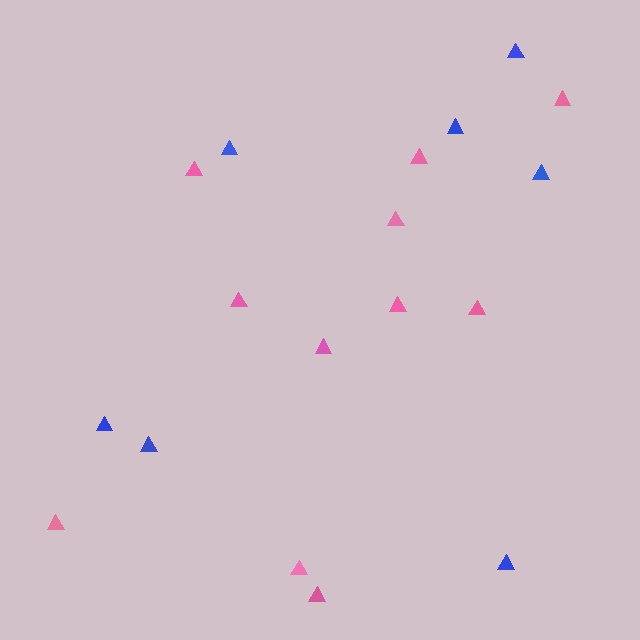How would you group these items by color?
There are 2 groups: one group of pink triangles (11) and one group of blue triangles (7).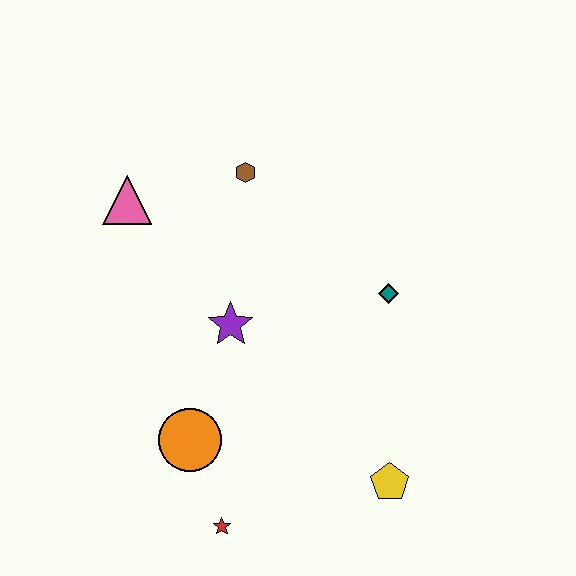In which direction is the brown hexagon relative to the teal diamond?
The brown hexagon is to the left of the teal diamond.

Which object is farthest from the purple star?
The yellow pentagon is farthest from the purple star.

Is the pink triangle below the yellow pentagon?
No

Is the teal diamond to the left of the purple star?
No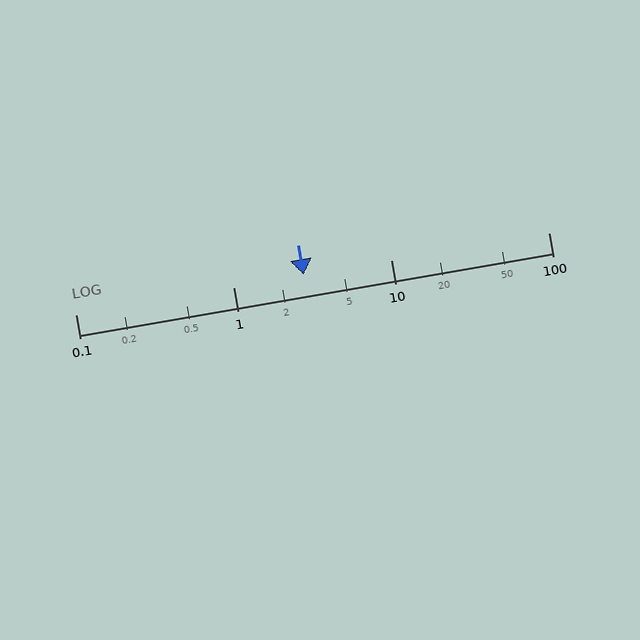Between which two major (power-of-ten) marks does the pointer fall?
The pointer is between 1 and 10.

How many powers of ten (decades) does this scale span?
The scale spans 3 decades, from 0.1 to 100.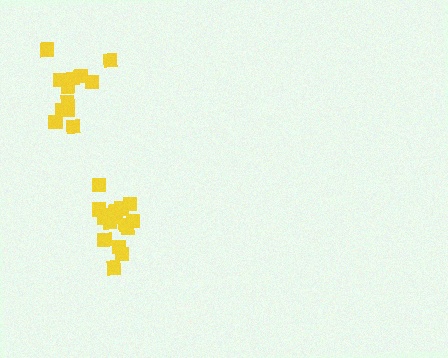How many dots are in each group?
Group 1: 17 dots, Group 2: 12 dots (29 total).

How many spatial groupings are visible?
There are 2 spatial groupings.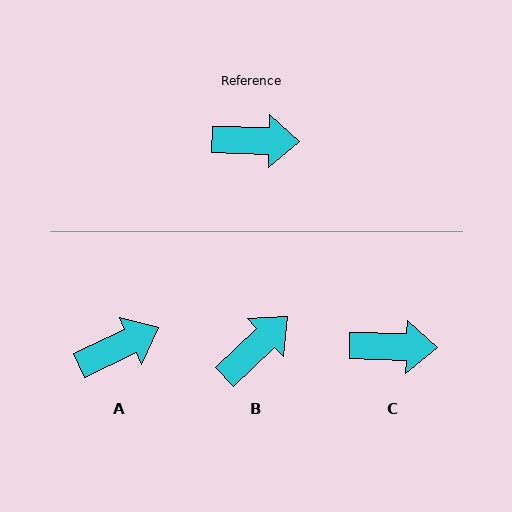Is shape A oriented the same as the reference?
No, it is off by about 27 degrees.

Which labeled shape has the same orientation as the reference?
C.